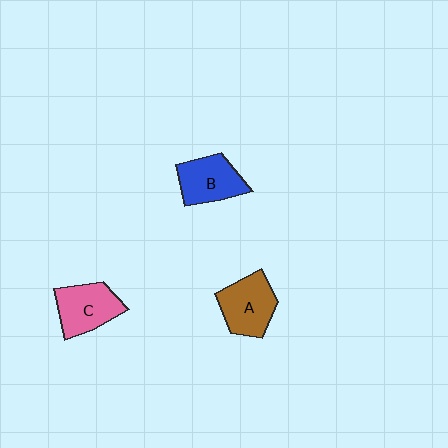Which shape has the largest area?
Shape A (brown).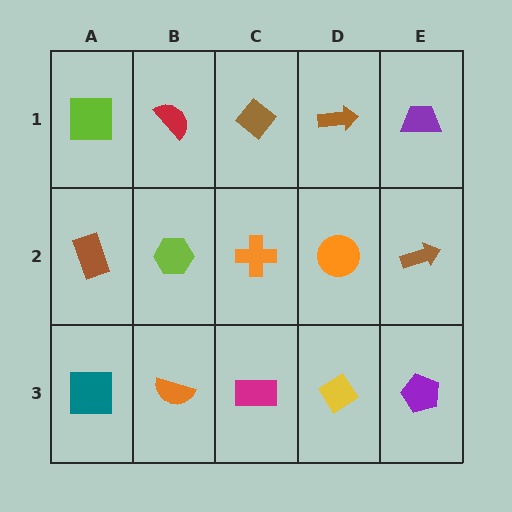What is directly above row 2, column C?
A brown diamond.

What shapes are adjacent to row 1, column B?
A lime hexagon (row 2, column B), a lime square (row 1, column A), a brown diamond (row 1, column C).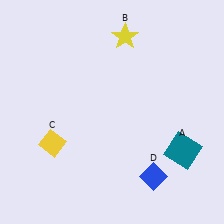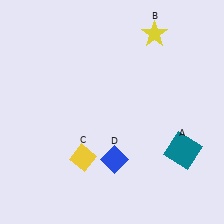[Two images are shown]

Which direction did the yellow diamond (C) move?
The yellow diamond (C) moved right.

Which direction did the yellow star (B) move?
The yellow star (B) moved right.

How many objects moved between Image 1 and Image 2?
3 objects moved between the two images.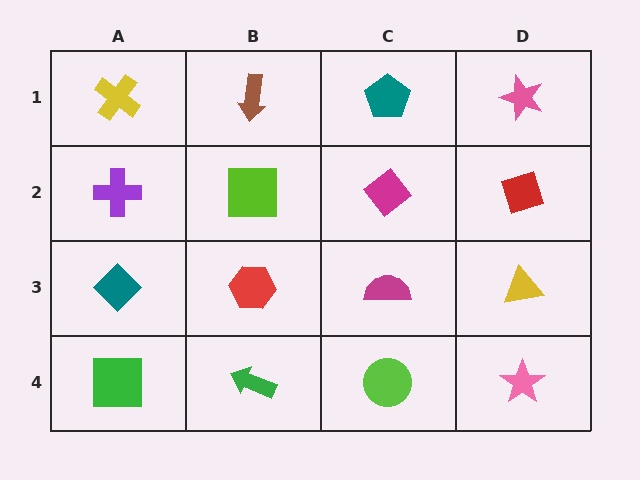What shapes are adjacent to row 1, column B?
A lime square (row 2, column B), a yellow cross (row 1, column A), a teal pentagon (row 1, column C).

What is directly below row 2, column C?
A magenta semicircle.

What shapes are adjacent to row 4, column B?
A red hexagon (row 3, column B), a green square (row 4, column A), a lime circle (row 4, column C).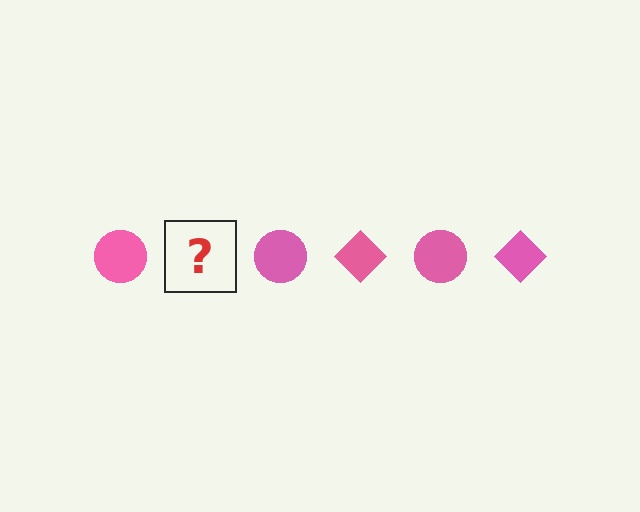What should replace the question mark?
The question mark should be replaced with a pink diamond.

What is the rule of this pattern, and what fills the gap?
The rule is that the pattern cycles through circle, diamond shapes in pink. The gap should be filled with a pink diamond.